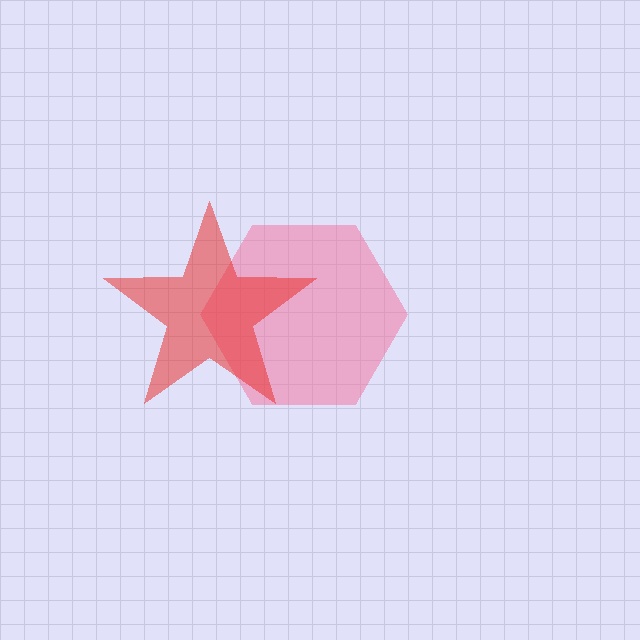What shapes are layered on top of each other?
The layered shapes are: a pink hexagon, a red star.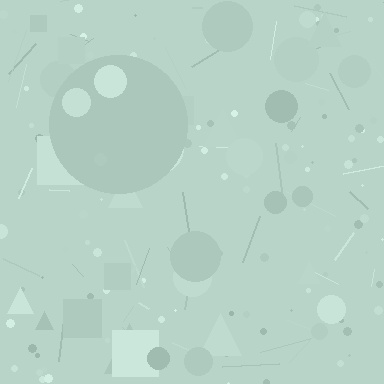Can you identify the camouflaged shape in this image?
The camouflaged shape is a circle.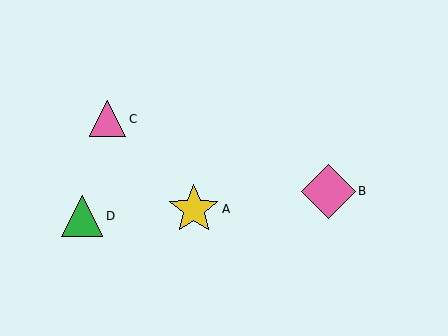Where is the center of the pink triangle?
The center of the pink triangle is at (108, 119).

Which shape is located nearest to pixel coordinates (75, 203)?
The green triangle (labeled D) at (82, 216) is nearest to that location.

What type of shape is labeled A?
Shape A is a yellow star.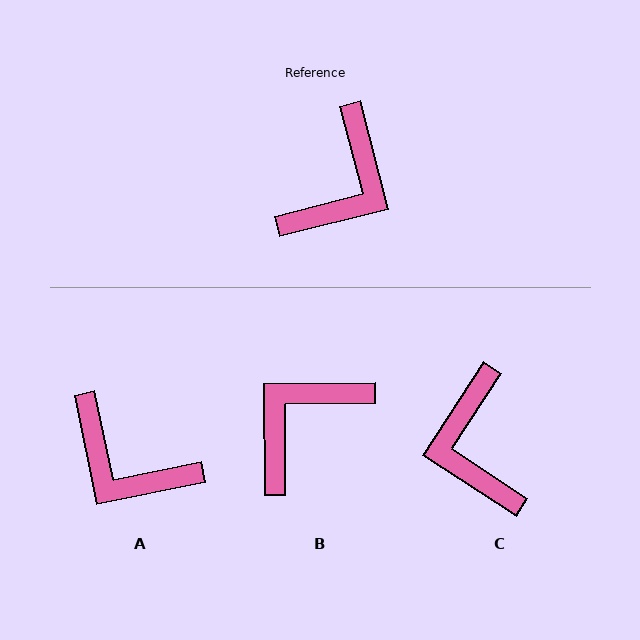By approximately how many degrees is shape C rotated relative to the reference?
Approximately 137 degrees clockwise.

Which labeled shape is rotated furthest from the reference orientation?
B, about 166 degrees away.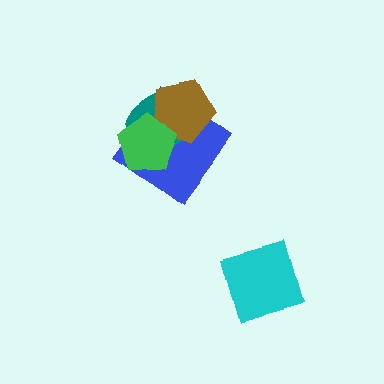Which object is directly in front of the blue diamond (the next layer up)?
The teal ellipse is directly in front of the blue diamond.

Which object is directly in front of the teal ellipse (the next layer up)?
The brown pentagon is directly in front of the teal ellipse.